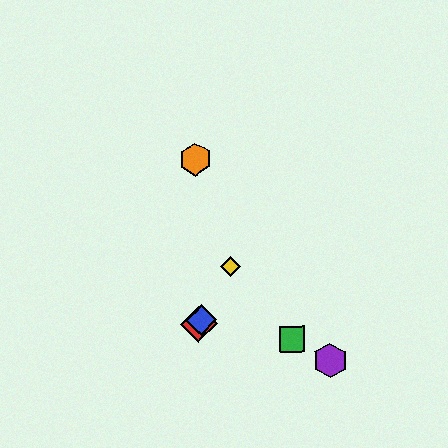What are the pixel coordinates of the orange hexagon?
The orange hexagon is at (195, 159).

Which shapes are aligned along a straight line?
The red diamond, the blue diamond, the yellow diamond are aligned along a straight line.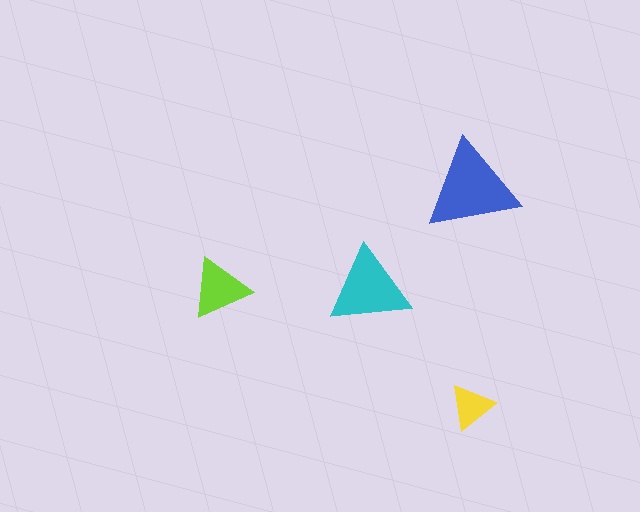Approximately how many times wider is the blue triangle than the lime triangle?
About 1.5 times wider.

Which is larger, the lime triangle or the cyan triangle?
The cyan one.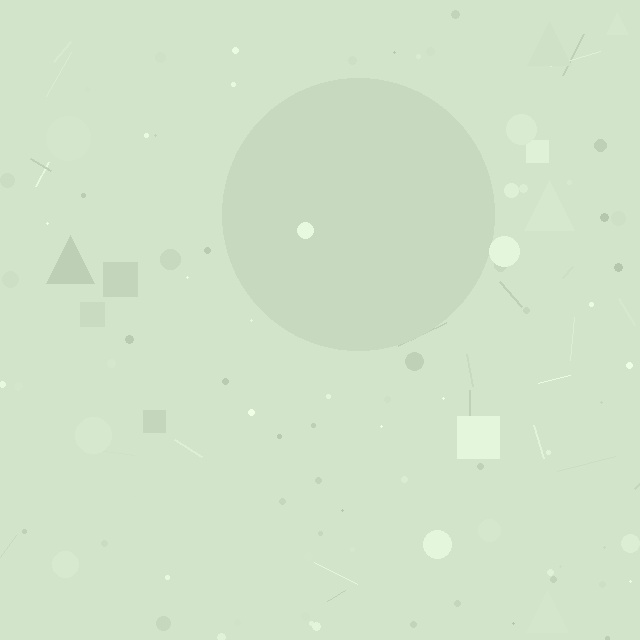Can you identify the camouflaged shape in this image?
The camouflaged shape is a circle.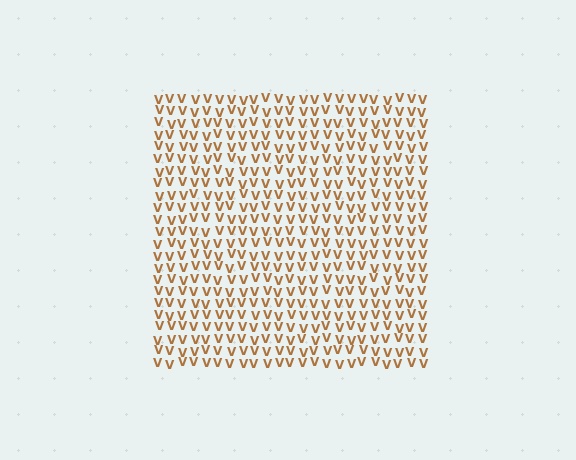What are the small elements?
The small elements are letter V's.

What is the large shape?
The large shape is a square.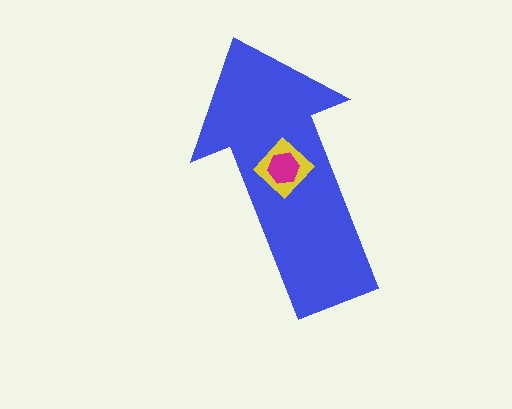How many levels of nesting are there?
3.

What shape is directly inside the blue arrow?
The yellow diamond.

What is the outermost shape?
The blue arrow.